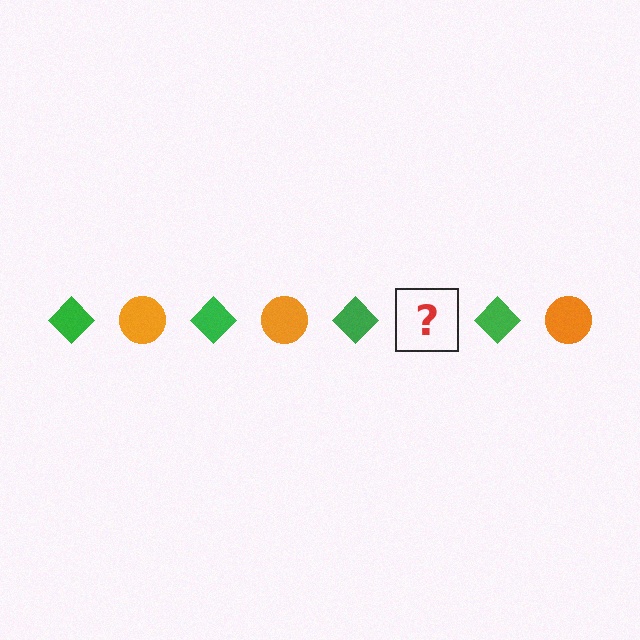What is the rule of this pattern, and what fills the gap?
The rule is that the pattern alternates between green diamond and orange circle. The gap should be filled with an orange circle.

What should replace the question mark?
The question mark should be replaced with an orange circle.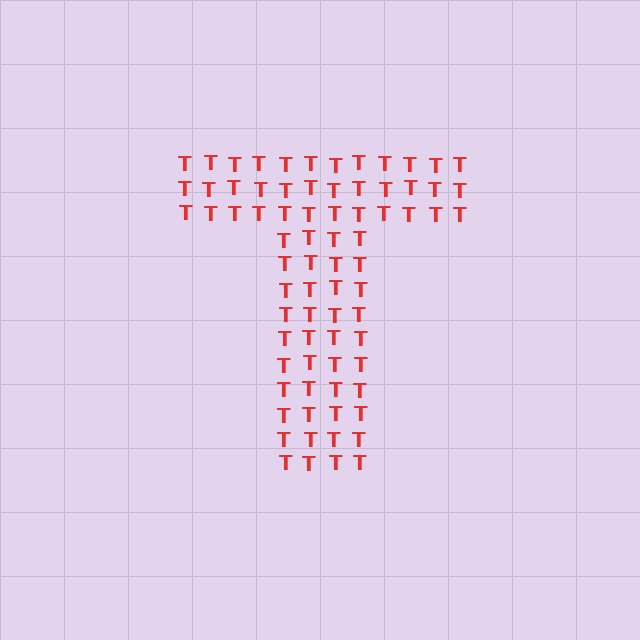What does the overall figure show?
The overall figure shows the letter T.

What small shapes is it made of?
It is made of small letter T's.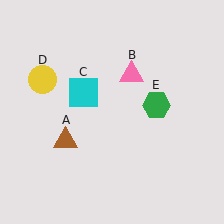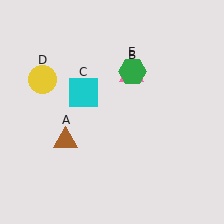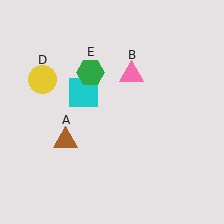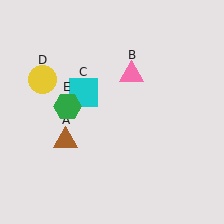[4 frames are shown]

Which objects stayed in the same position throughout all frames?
Brown triangle (object A) and pink triangle (object B) and cyan square (object C) and yellow circle (object D) remained stationary.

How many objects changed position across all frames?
1 object changed position: green hexagon (object E).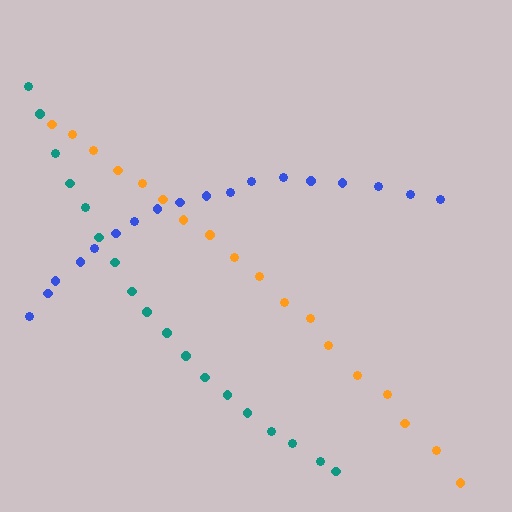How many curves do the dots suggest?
There are 3 distinct paths.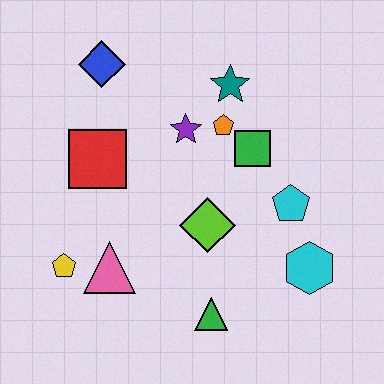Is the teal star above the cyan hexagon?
Yes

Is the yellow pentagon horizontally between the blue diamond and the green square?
No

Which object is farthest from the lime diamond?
The blue diamond is farthest from the lime diamond.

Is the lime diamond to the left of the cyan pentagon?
Yes